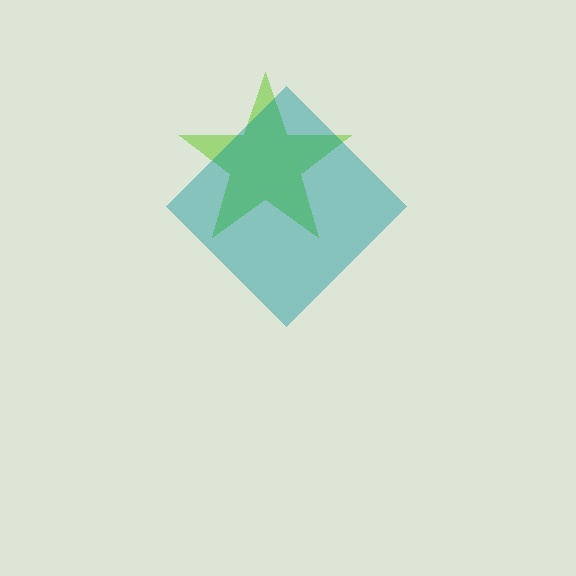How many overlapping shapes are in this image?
There are 2 overlapping shapes in the image.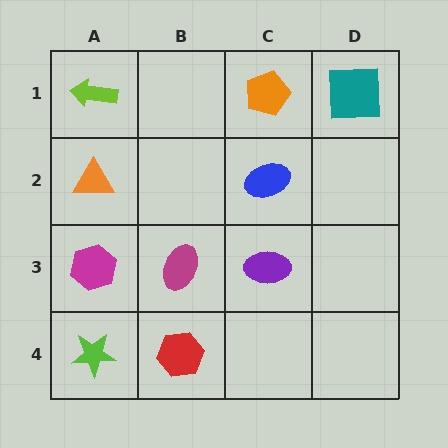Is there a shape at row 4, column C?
No, that cell is empty.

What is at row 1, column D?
A teal square.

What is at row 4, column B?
A red hexagon.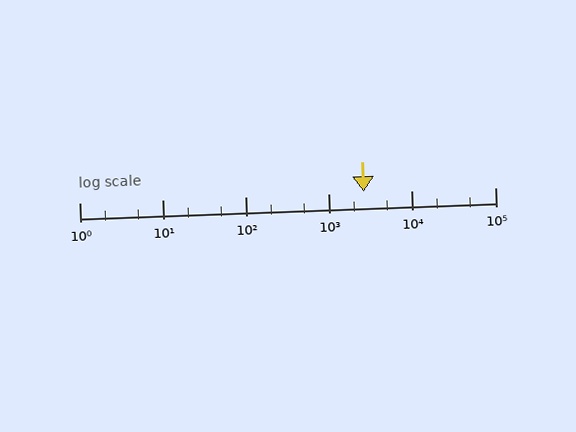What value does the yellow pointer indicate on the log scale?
The pointer indicates approximately 2600.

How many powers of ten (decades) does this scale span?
The scale spans 5 decades, from 1 to 100000.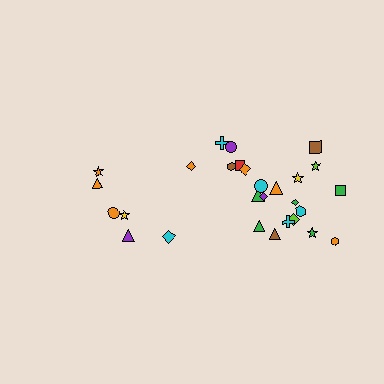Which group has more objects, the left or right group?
The right group.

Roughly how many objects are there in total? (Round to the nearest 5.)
Roughly 30 objects in total.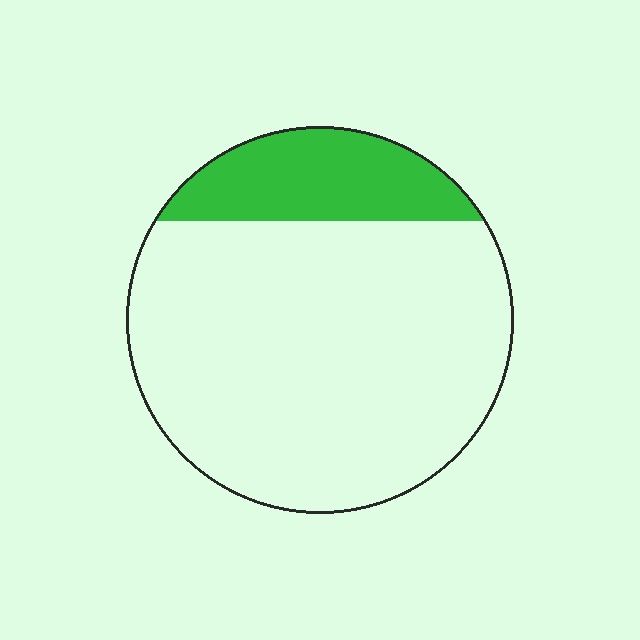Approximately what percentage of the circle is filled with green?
Approximately 20%.